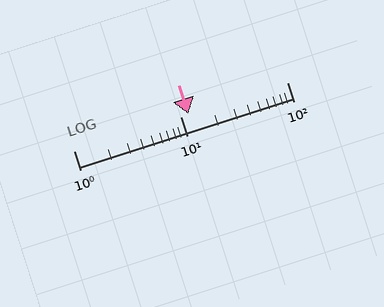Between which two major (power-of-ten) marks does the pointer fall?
The pointer is between 10 and 100.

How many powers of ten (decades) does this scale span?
The scale spans 2 decades, from 1 to 100.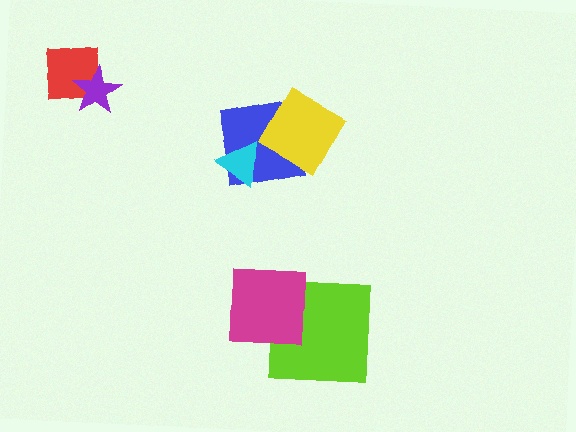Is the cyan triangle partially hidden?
No, no other shape covers it.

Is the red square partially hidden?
Yes, it is partially covered by another shape.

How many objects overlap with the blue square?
2 objects overlap with the blue square.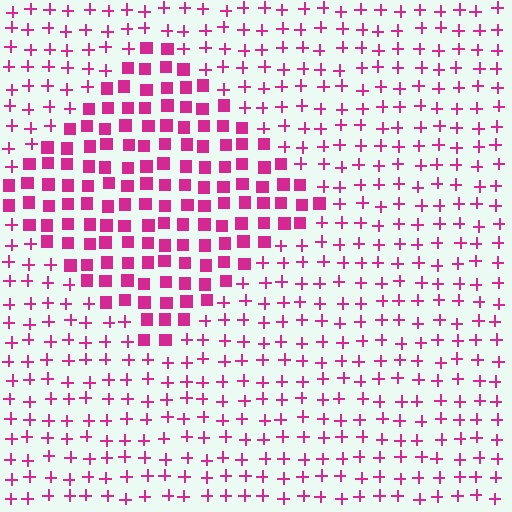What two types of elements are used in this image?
The image uses squares inside the diamond region and plus signs outside it.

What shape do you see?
I see a diamond.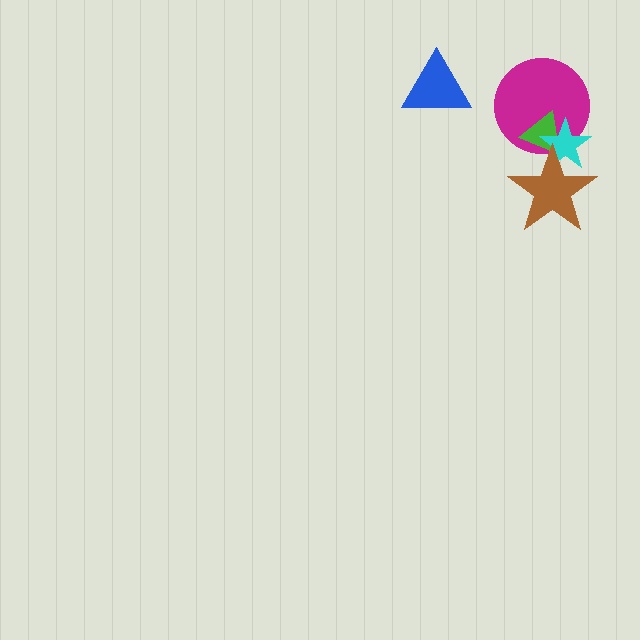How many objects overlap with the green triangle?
3 objects overlap with the green triangle.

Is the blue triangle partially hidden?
No, no other shape covers it.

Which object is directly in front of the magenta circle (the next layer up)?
The green triangle is directly in front of the magenta circle.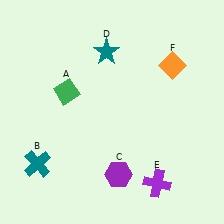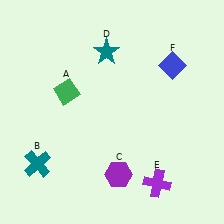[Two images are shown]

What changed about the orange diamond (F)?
In Image 1, F is orange. In Image 2, it changed to blue.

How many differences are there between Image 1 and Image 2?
There is 1 difference between the two images.